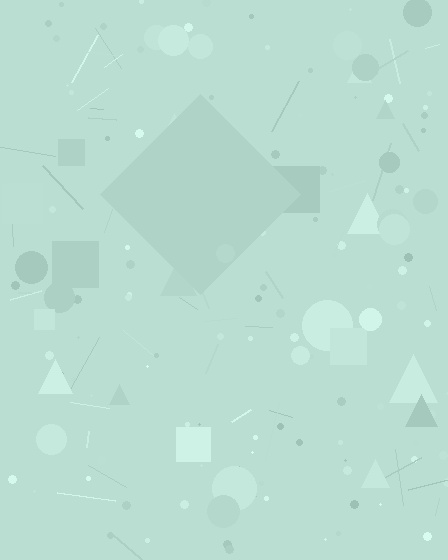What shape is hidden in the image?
A diamond is hidden in the image.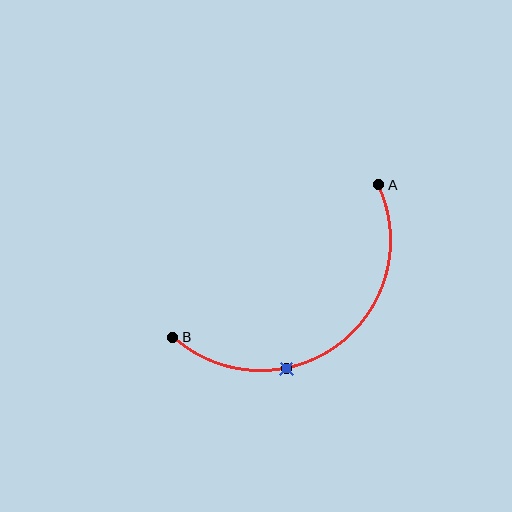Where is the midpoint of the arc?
The arc midpoint is the point on the curve farthest from the straight line joining A and B. It sits below and to the right of that line.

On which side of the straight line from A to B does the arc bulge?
The arc bulges below and to the right of the straight line connecting A and B.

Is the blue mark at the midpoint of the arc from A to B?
No. The blue mark lies on the arc but is closer to endpoint B. The arc midpoint would be at the point on the curve equidistant along the arc from both A and B.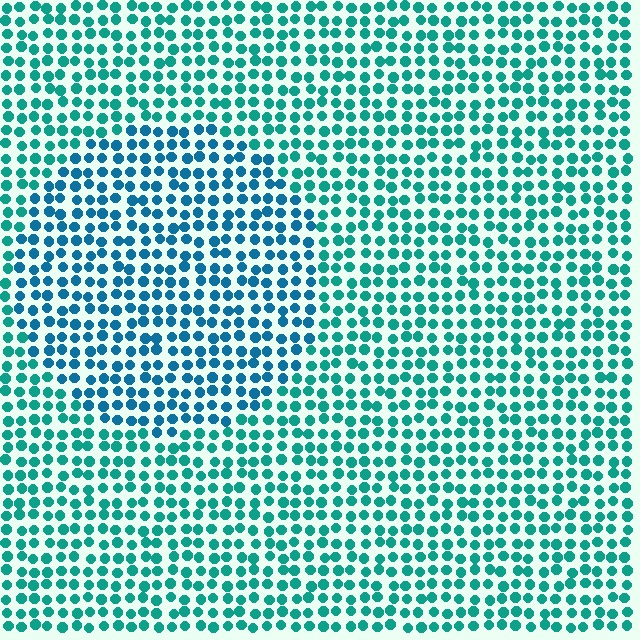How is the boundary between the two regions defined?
The boundary is defined purely by a slight shift in hue (about 28 degrees). Spacing, size, and orientation are identical on both sides.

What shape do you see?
I see a circle.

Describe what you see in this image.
The image is filled with small teal elements in a uniform arrangement. A circle-shaped region is visible where the elements are tinted to a slightly different hue, forming a subtle color boundary.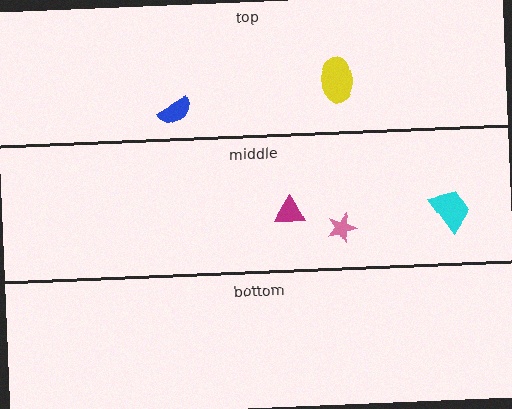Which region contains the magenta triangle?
The middle region.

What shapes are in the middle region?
The magenta triangle, the cyan trapezoid, the pink star.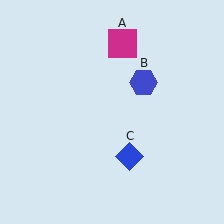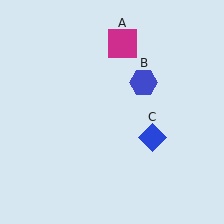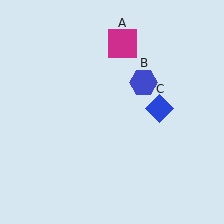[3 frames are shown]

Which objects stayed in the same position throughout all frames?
Magenta square (object A) and blue hexagon (object B) remained stationary.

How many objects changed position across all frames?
1 object changed position: blue diamond (object C).